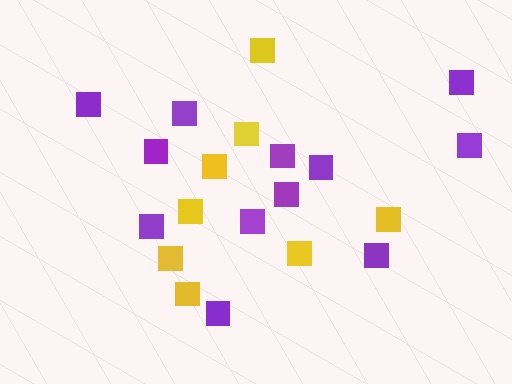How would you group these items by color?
There are 2 groups: one group of yellow squares (8) and one group of purple squares (12).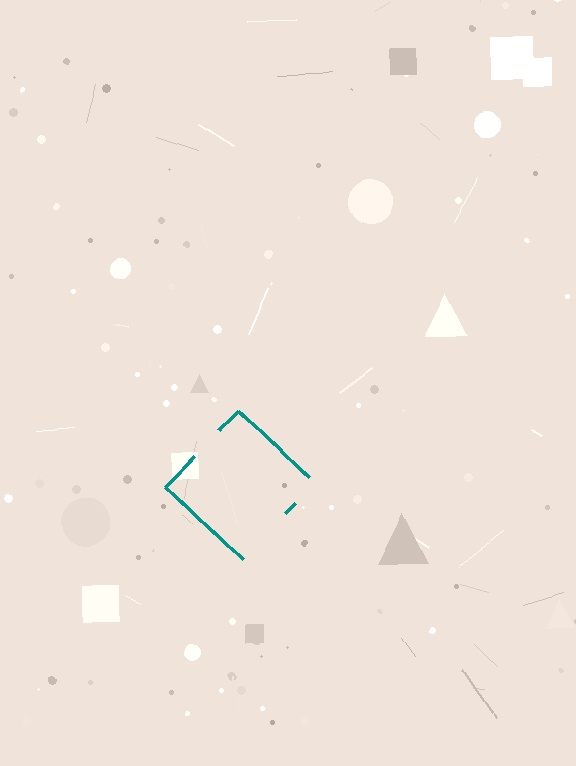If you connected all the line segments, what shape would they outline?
They would outline a diamond.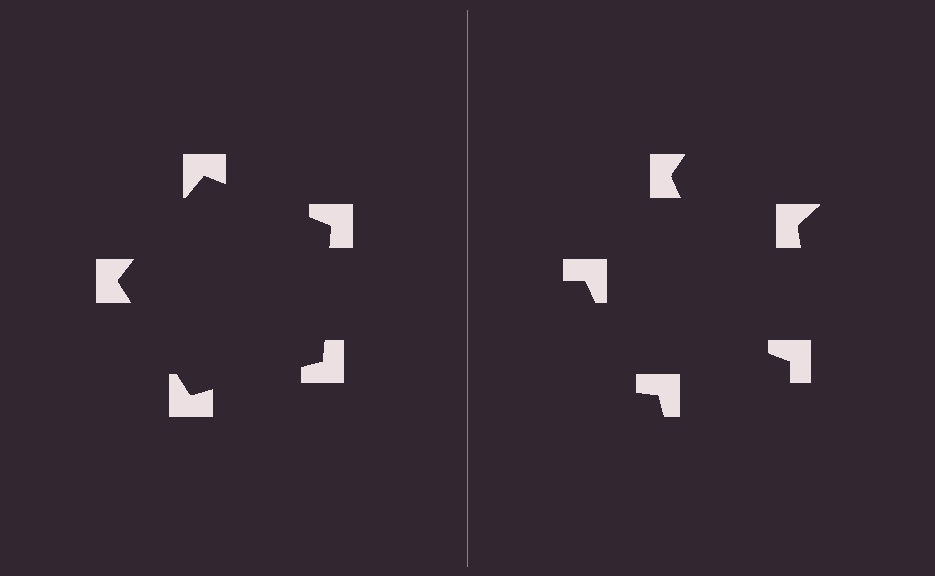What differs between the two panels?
The notched squares are positioned identically on both sides; only the wedge orientations differ. On the left they align to a pentagon; on the right they are misaligned.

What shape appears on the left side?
An illusory pentagon.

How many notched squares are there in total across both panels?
10 — 5 on each side.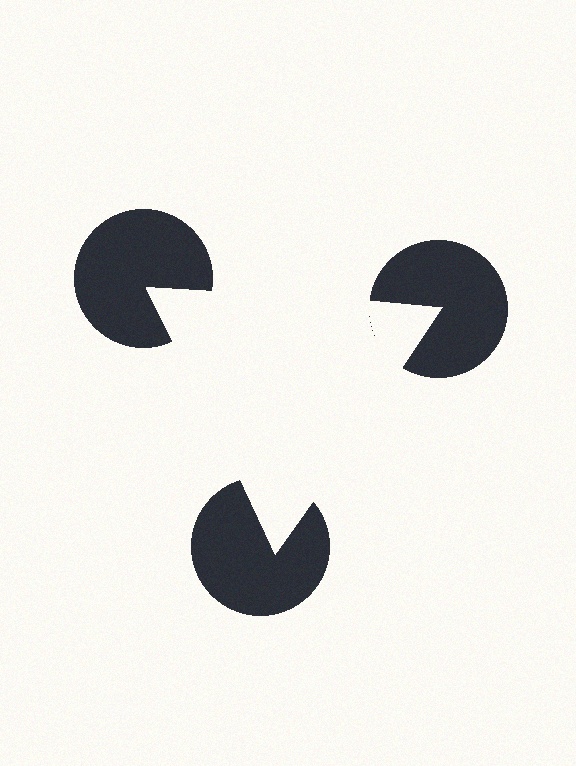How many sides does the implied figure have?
3 sides.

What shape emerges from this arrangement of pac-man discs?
An illusory triangle — its edges are inferred from the aligned wedge cuts in the pac-man discs, not physically drawn.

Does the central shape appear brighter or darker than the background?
It typically appears slightly brighter than the background, even though no actual brightness change is drawn.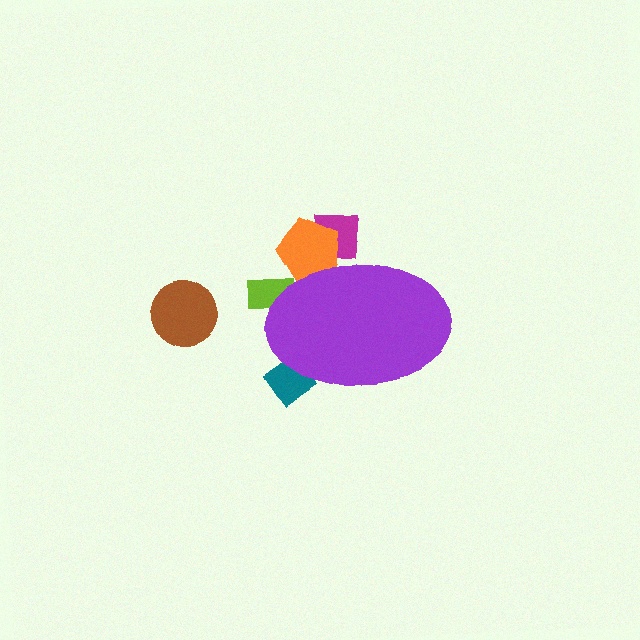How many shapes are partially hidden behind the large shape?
4 shapes are partially hidden.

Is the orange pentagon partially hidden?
Yes, the orange pentagon is partially hidden behind the purple ellipse.